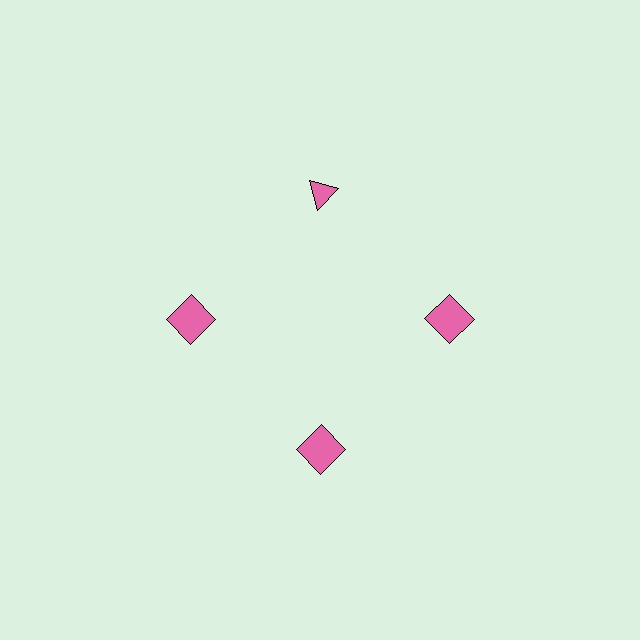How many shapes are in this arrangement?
There are 4 shapes arranged in a ring pattern.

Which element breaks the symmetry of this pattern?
The pink triangle at roughly the 12 o'clock position breaks the symmetry. All other shapes are pink squares.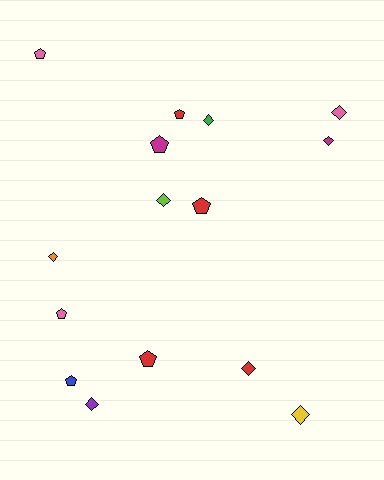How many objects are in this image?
There are 15 objects.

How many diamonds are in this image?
There are 8 diamonds.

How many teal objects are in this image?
There are no teal objects.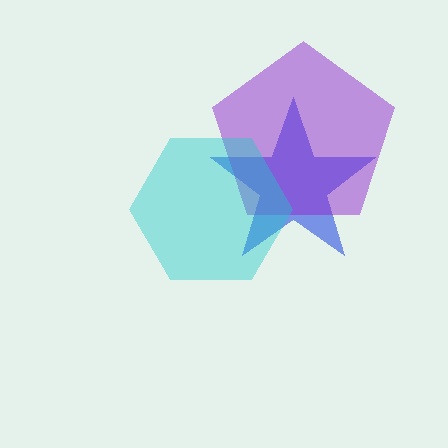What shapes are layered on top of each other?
The layered shapes are: a blue star, a purple pentagon, a cyan hexagon.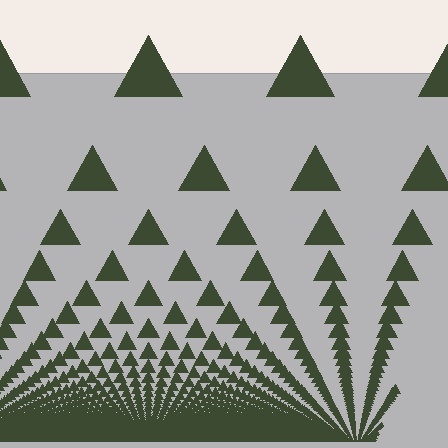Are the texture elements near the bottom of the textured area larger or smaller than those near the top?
Smaller. The gradient is inverted — elements near the bottom are smaller and denser.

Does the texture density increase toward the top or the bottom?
Density increases toward the bottom.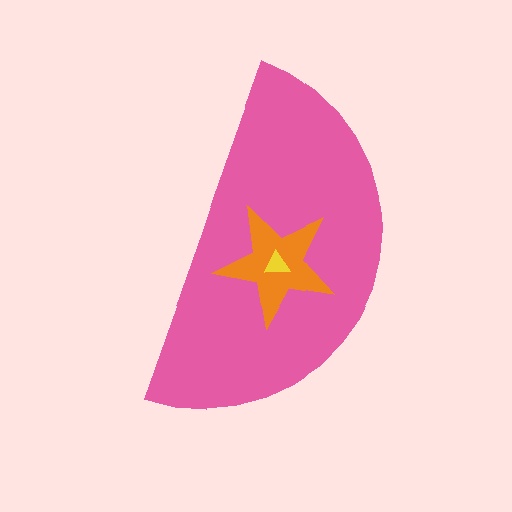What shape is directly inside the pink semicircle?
The orange star.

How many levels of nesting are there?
3.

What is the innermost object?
The yellow triangle.